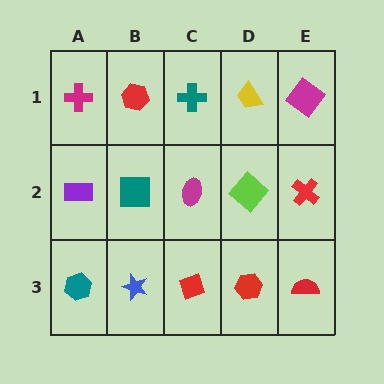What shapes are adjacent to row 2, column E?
A magenta diamond (row 1, column E), a red semicircle (row 3, column E), a lime diamond (row 2, column D).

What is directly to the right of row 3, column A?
A blue star.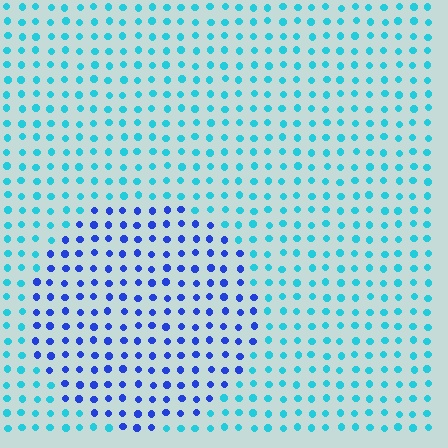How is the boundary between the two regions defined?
The boundary is defined purely by a slight shift in hue (about 46 degrees). Spacing, size, and orientation are identical on both sides.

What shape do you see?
I see a circle.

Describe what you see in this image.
The image is filled with small cyan elements in a uniform arrangement. A circle-shaped region is visible where the elements are tinted to a slightly different hue, forming a subtle color boundary.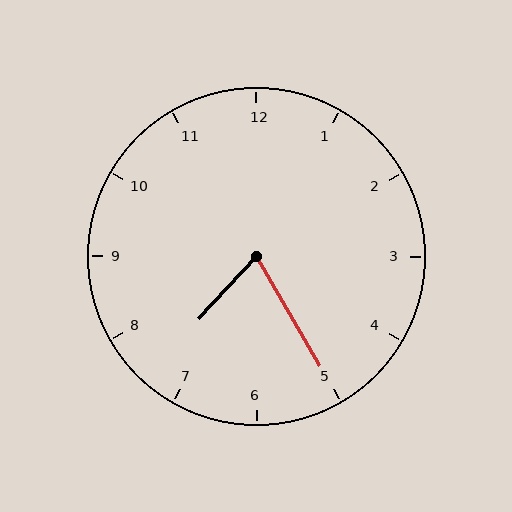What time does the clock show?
7:25.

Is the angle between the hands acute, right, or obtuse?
It is acute.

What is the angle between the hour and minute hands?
Approximately 72 degrees.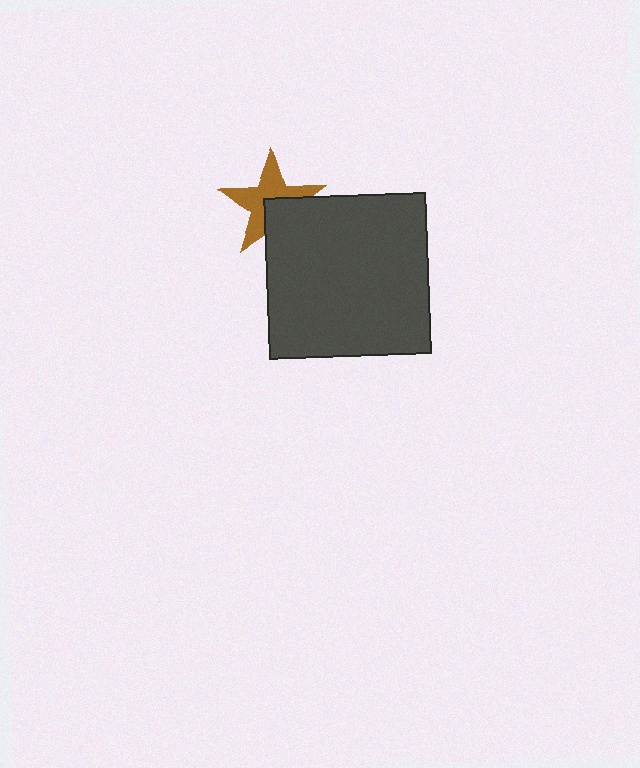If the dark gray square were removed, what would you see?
You would see the complete brown star.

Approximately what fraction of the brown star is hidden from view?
Roughly 39% of the brown star is hidden behind the dark gray square.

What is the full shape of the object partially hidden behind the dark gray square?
The partially hidden object is a brown star.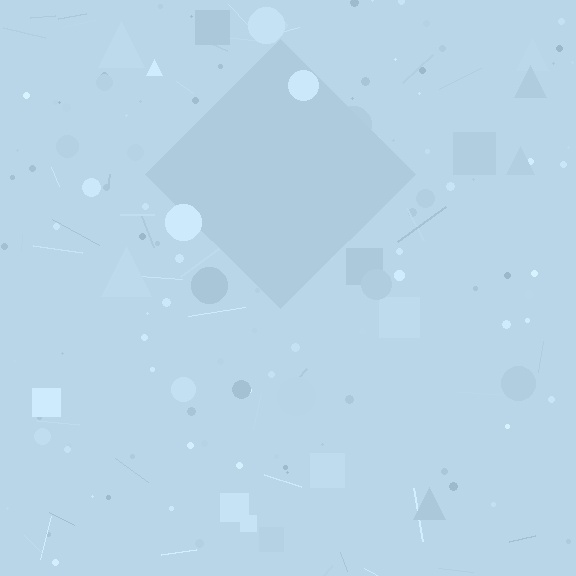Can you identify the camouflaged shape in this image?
The camouflaged shape is a diamond.